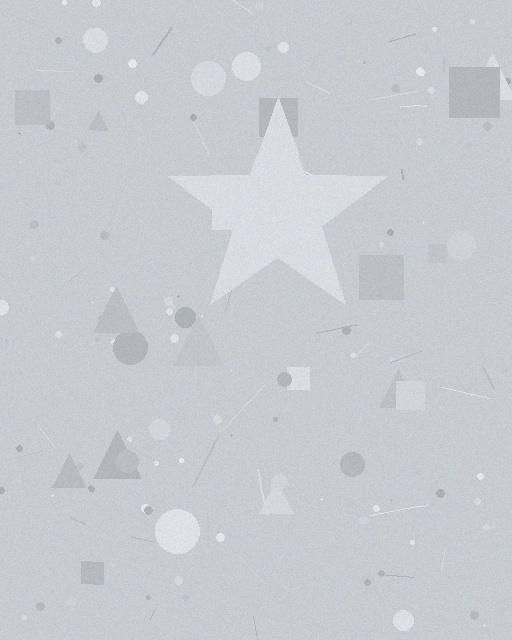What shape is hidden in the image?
A star is hidden in the image.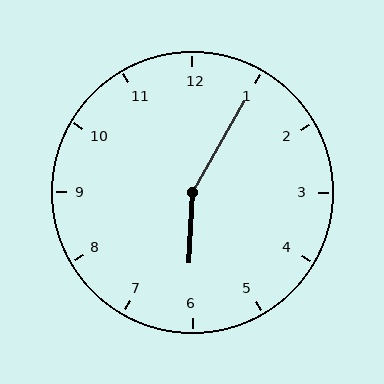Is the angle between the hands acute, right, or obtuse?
It is obtuse.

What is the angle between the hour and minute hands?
Approximately 152 degrees.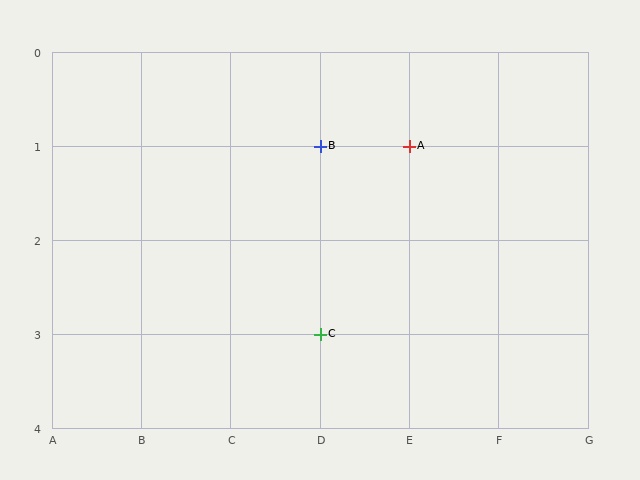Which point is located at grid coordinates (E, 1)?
Point A is at (E, 1).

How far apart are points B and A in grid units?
Points B and A are 1 column apart.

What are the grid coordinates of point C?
Point C is at grid coordinates (D, 3).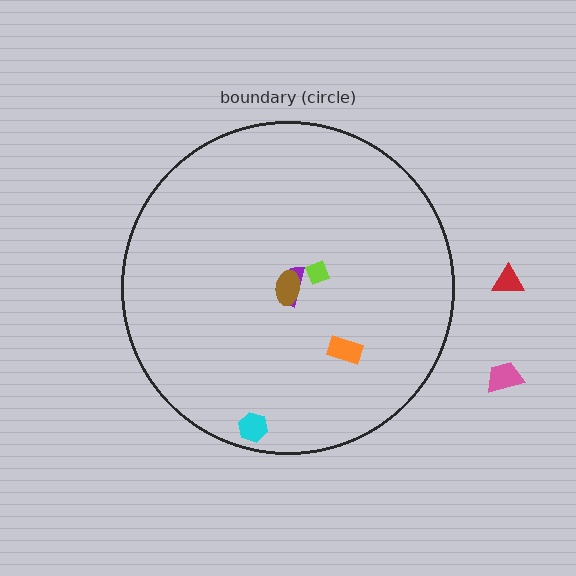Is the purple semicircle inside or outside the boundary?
Inside.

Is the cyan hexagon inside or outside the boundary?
Inside.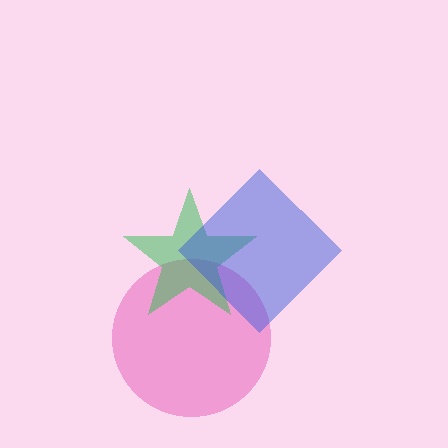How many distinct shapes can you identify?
There are 3 distinct shapes: a pink circle, a green star, a blue diamond.